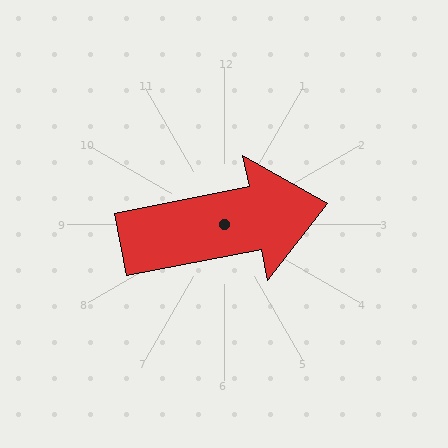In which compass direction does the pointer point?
East.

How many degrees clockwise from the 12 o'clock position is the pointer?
Approximately 79 degrees.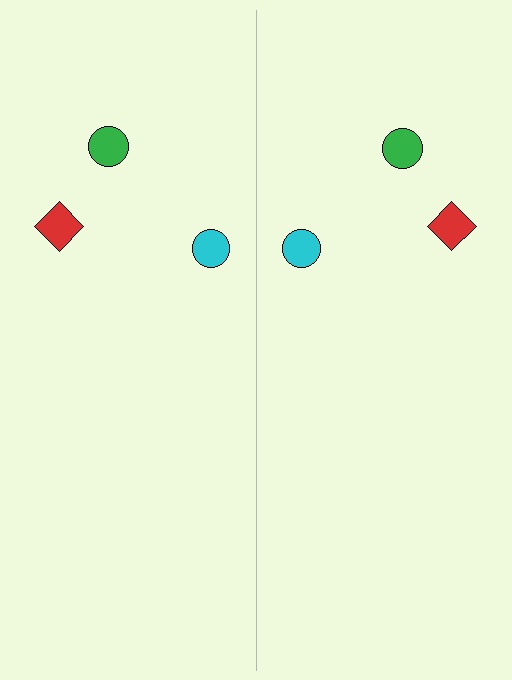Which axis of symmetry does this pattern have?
The pattern has a vertical axis of symmetry running through the center of the image.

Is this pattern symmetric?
Yes, this pattern has bilateral (reflection) symmetry.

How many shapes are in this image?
There are 6 shapes in this image.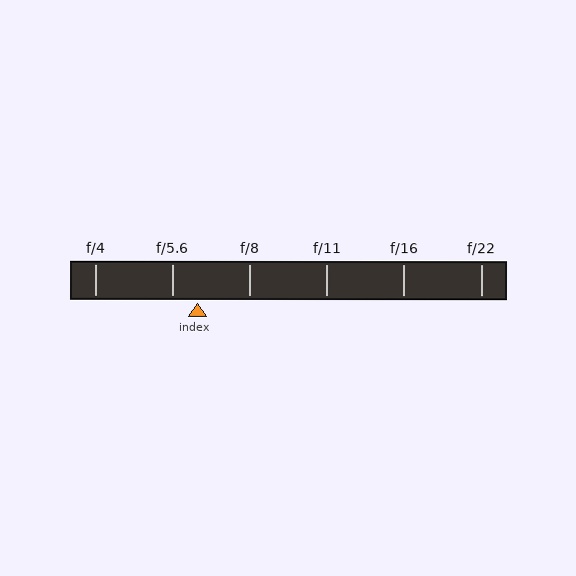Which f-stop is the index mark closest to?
The index mark is closest to f/5.6.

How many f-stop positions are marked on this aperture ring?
There are 6 f-stop positions marked.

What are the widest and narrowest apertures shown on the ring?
The widest aperture shown is f/4 and the narrowest is f/22.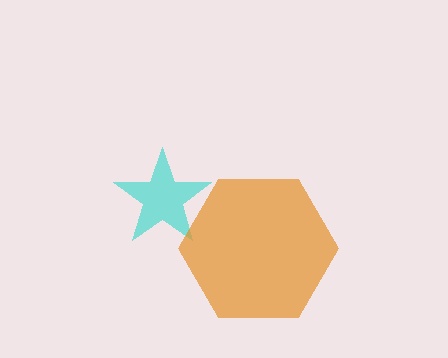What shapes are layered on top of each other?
The layered shapes are: a cyan star, an orange hexagon.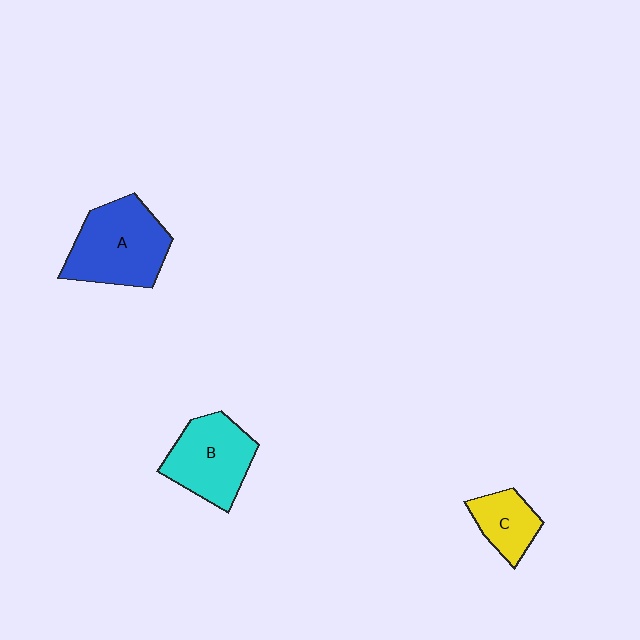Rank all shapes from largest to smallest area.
From largest to smallest: A (blue), B (cyan), C (yellow).